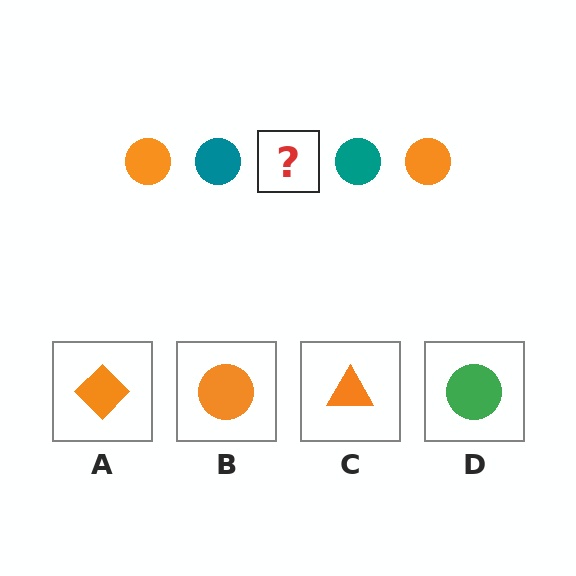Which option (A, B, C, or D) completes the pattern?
B.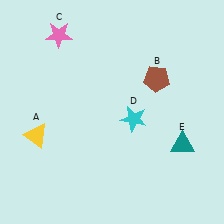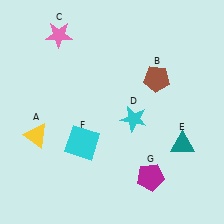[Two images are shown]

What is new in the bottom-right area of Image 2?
A magenta pentagon (G) was added in the bottom-right area of Image 2.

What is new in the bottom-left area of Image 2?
A cyan square (F) was added in the bottom-left area of Image 2.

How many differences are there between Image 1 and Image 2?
There are 2 differences between the two images.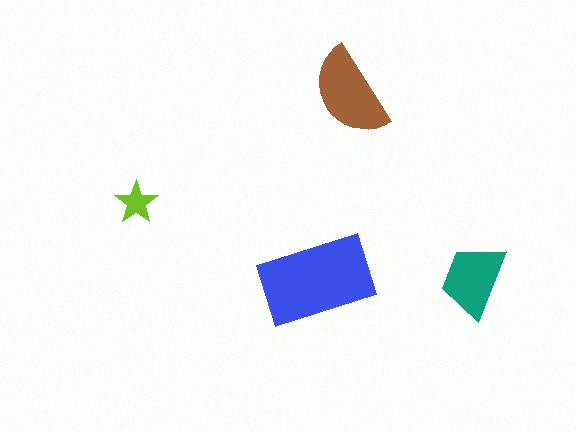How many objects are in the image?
There are 4 objects in the image.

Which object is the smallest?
The lime star.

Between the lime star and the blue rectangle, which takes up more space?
The blue rectangle.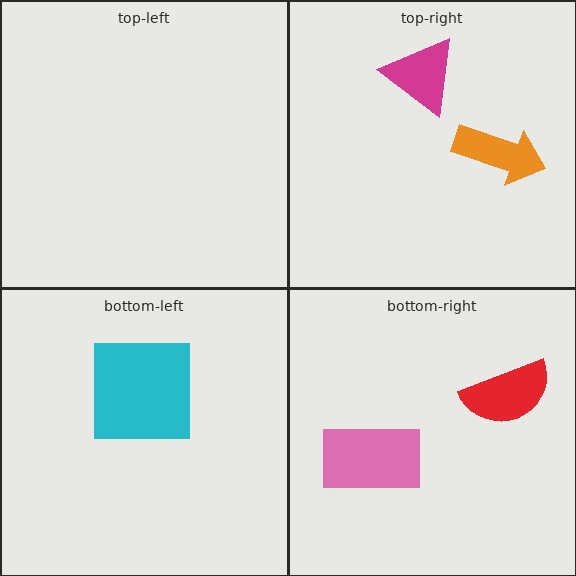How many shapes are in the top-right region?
2.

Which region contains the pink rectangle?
The bottom-right region.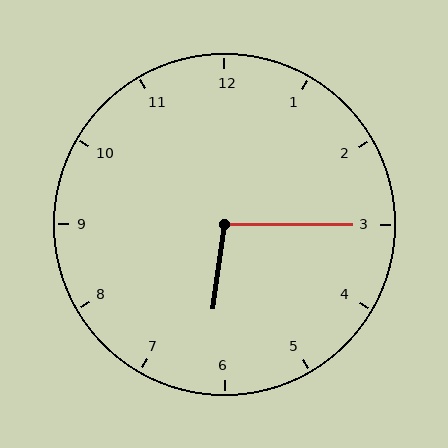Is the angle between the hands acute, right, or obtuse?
It is obtuse.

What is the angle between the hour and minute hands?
Approximately 98 degrees.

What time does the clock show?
6:15.